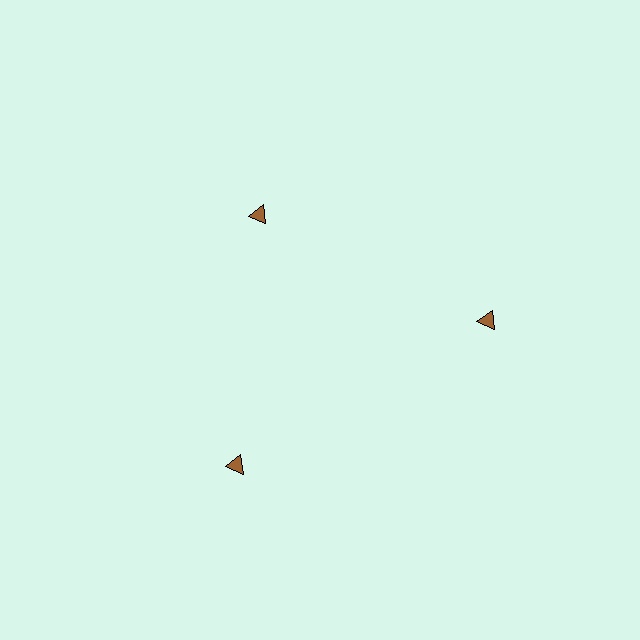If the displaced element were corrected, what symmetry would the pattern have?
It would have 3-fold rotational symmetry — the pattern would map onto itself every 120 degrees.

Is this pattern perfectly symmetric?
No. The 3 brown triangles are arranged in a ring, but one element near the 11 o'clock position is pulled inward toward the center, breaking the 3-fold rotational symmetry.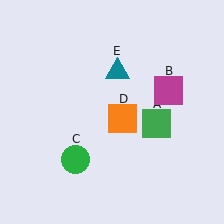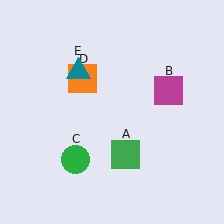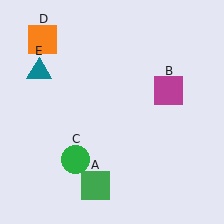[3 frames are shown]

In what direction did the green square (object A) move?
The green square (object A) moved down and to the left.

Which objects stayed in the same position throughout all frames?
Magenta square (object B) and green circle (object C) remained stationary.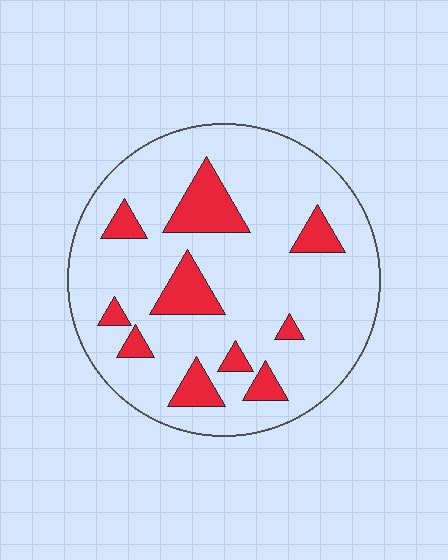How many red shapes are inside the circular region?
10.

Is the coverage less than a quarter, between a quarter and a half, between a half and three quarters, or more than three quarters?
Less than a quarter.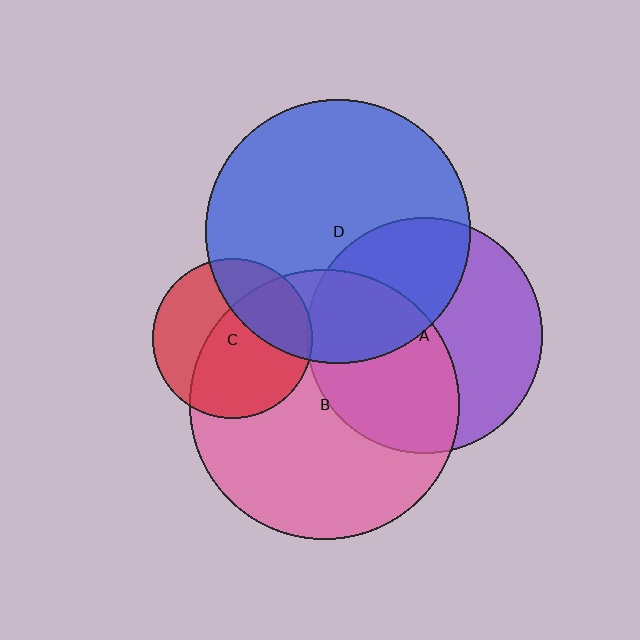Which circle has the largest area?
Circle B (pink).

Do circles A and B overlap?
Yes.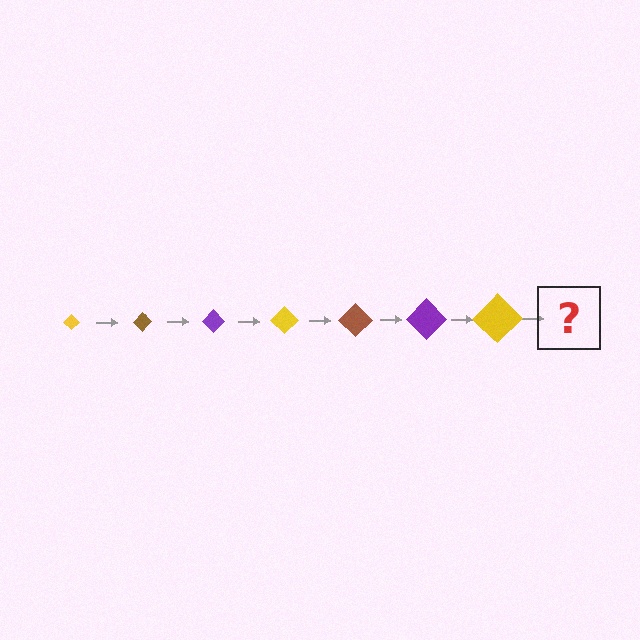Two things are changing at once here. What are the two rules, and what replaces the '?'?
The two rules are that the diamond grows larger each step and the color cycles through yellow, brown, and purple. The '?' should be a brown diamond, larger than the previous one.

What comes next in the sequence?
The next element should be a brown diamond, larger than the previous one.